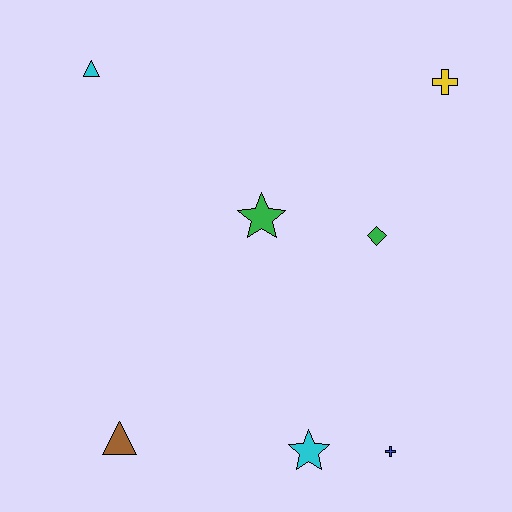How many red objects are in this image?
There are no red objects.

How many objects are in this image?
There are 7 objects.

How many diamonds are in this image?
There is 1 diamond.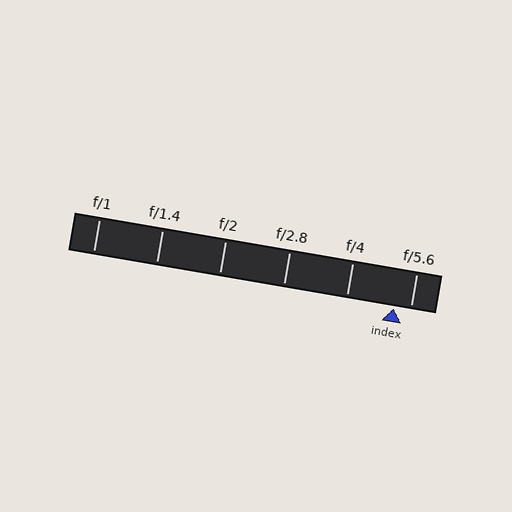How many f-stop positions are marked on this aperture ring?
There are 6 f-stop positions marked.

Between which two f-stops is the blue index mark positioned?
The index mark is between f/4 and f/5.6.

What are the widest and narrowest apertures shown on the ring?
The widest aperture shown is f/1 and the narrowest is f/5.6.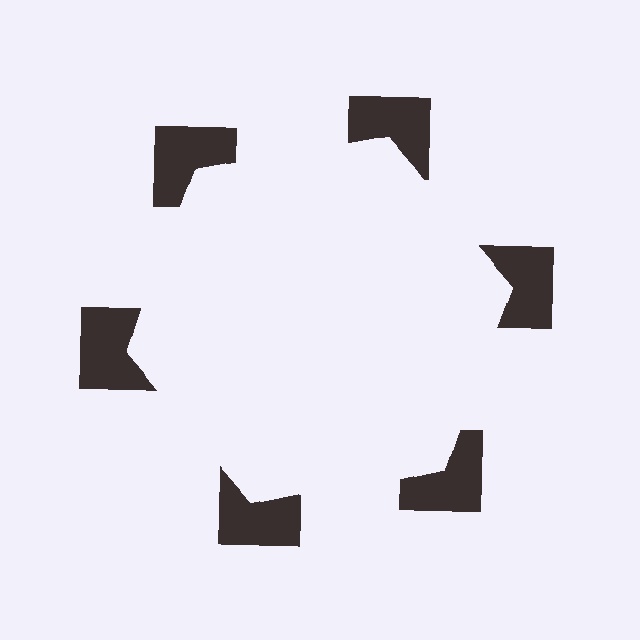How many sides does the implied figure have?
6 sides.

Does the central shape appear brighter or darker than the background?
It typically appears slightly brighter than the background, even though no actual brightness change is drawn.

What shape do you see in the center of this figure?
An illusory hexagon — its edges are inferred from the aligned wedge cuts in the notched squares, not physically drawn.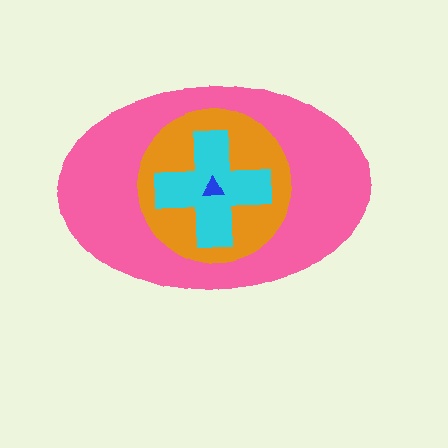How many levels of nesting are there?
4.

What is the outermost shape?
The pink ellipse.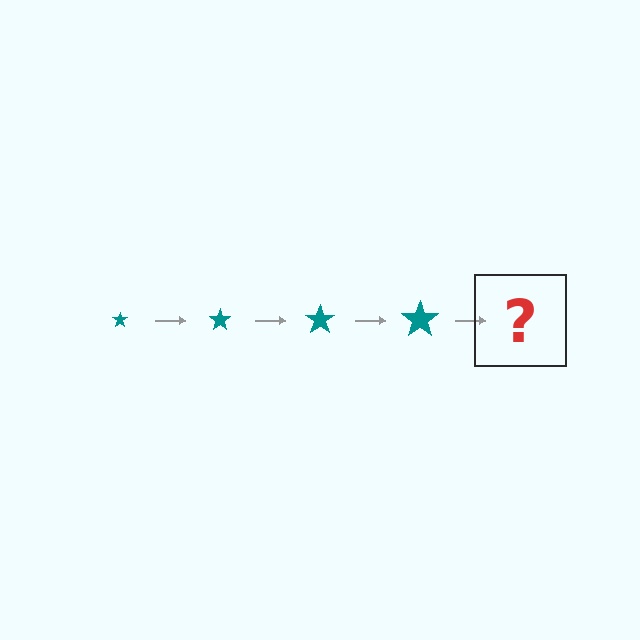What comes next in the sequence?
The next element should be a teal star, larger than the previous one.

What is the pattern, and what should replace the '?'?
The pattern is that the star gets progressively larger each step. The '?' should be a teal star, larger than the previous one.